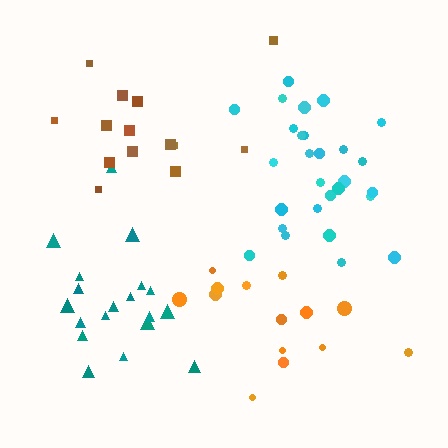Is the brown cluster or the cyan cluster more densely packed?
Cyan.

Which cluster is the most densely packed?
Cyan.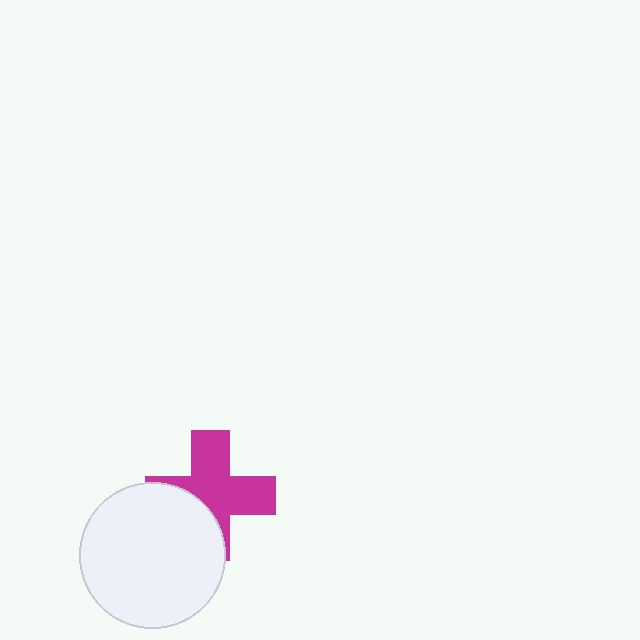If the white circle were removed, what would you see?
You would see the complete magenta cross.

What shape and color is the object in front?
The object in front is a white circle.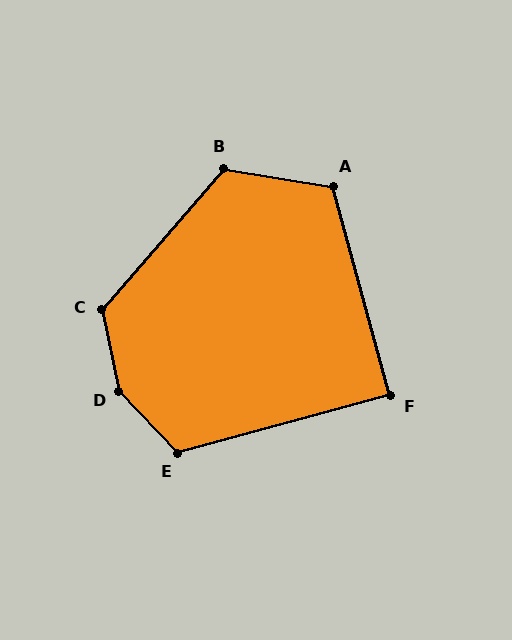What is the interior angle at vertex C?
Approximately 127 degrees (obtuse).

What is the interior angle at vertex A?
Approximately 114 degrees (obtuse).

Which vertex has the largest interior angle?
D, at approximately 148 degrees.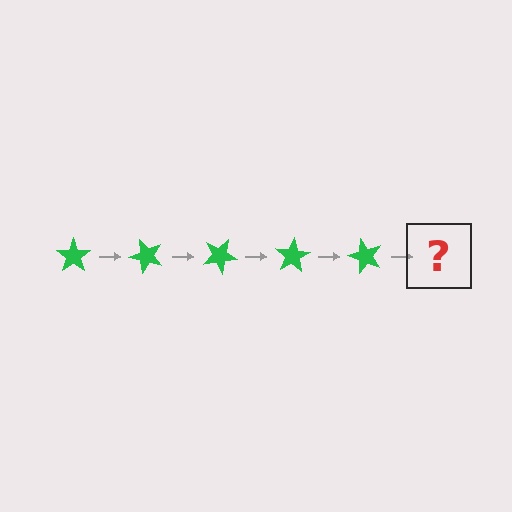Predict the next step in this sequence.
The next step is a green star rotated 250 degrees.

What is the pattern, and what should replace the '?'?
The pattern is that the star rotates 50 degrees each step. The '?' should be a green star rotated 250 degrees.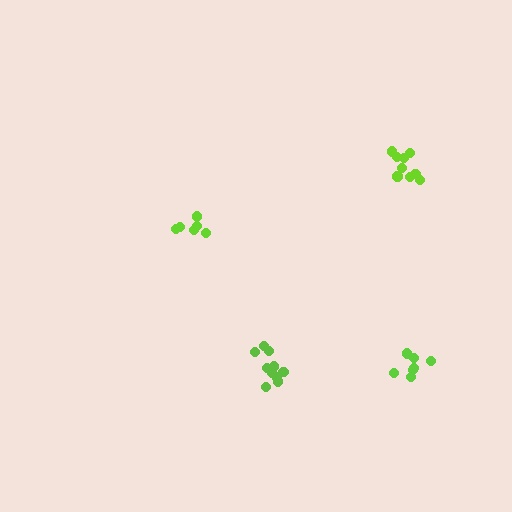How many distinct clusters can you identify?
There are 4 distinct clusters.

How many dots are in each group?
Group 1: 7 dots, Group 2: 10 dots, Group 3: 6 dots, Group 4: 9 dots (32 total).